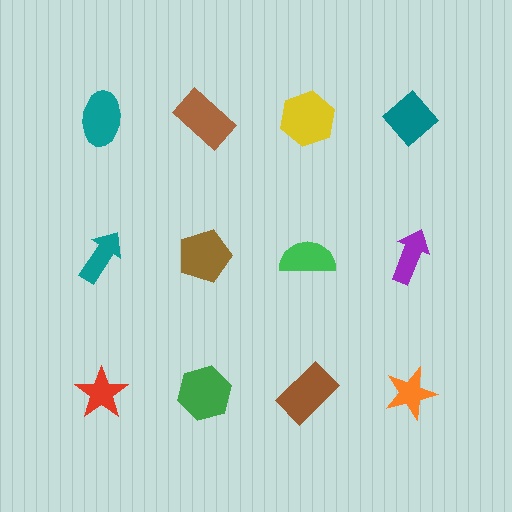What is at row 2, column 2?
A brown pentagon.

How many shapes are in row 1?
4 shapes.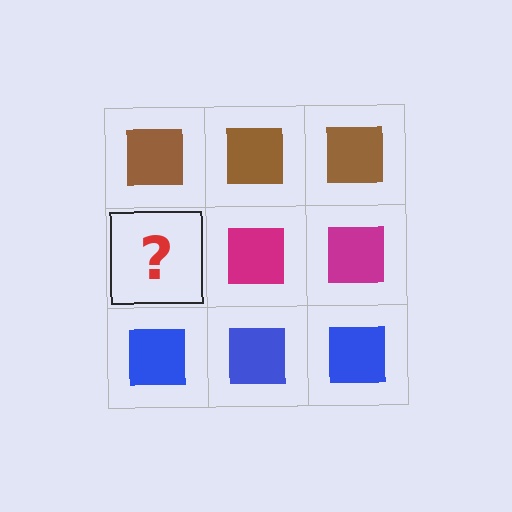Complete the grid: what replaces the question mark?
The question mark should be replaced with a magenta square.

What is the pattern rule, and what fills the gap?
The rule is that each row has a consistent color. The gap should be filled with a magenta square.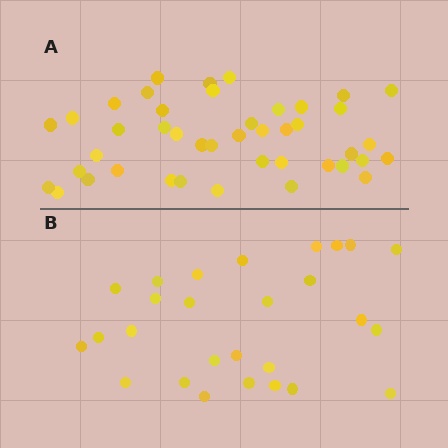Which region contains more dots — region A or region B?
Region A (the top region) has more dots.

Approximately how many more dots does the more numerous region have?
Region A has approximately 15 more dots than region B.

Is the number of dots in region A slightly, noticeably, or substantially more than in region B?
Region A has substantially more. The ratio is roughly 1.6 to 1.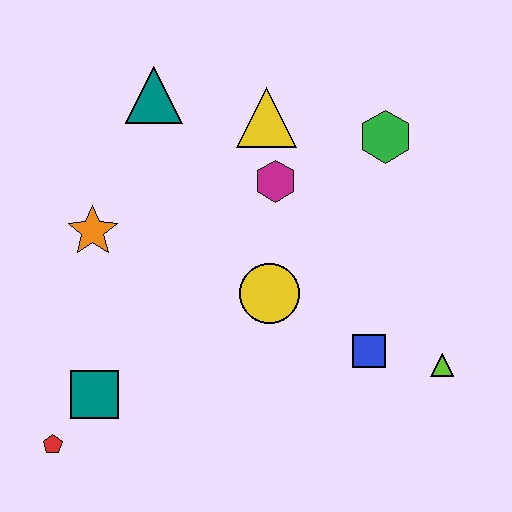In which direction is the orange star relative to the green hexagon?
The orange star is to the left of the green hexagon.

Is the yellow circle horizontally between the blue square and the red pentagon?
Yes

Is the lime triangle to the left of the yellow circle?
No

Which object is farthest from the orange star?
The lime triangle is farthest from the orange star.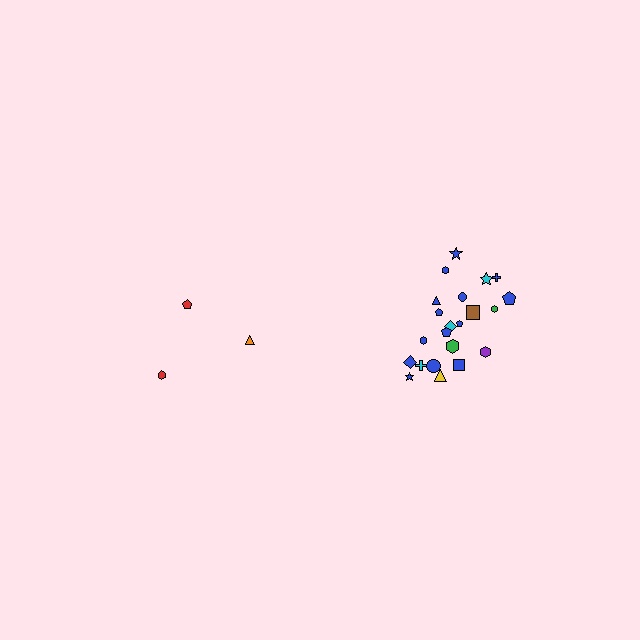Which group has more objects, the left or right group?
The right group.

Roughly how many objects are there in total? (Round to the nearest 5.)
Roughly 25 objects in total.